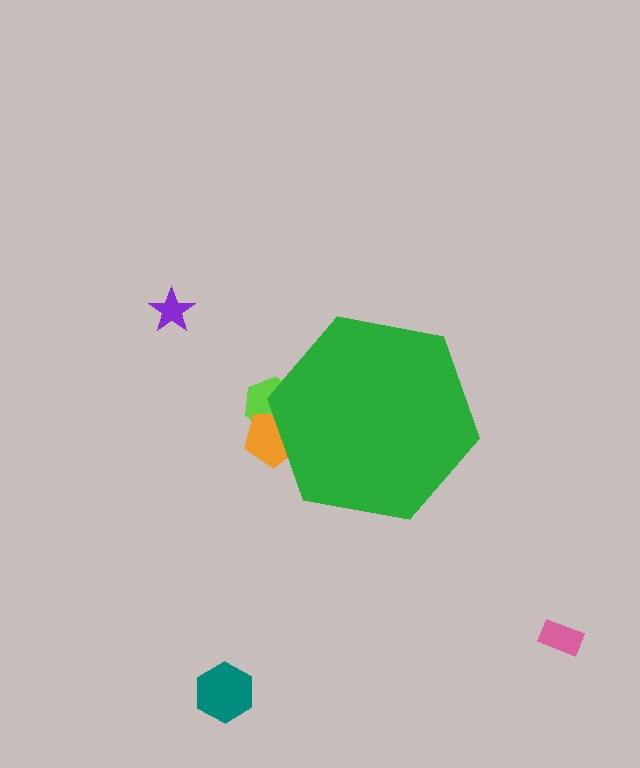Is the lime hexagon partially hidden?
Yes, the lime hexagon is partially hidden behind the green hexagon.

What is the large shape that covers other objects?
A green hexagon.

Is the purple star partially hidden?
No, the purple star is fully visible.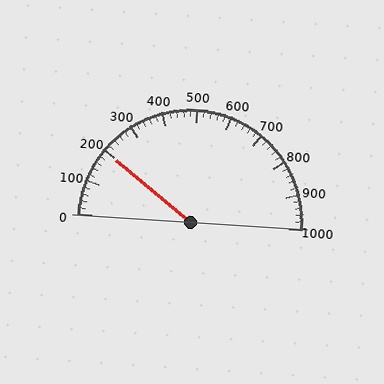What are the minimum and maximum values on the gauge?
The gauge ranges from 0 to 1000.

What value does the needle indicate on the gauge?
The needle indicates approximately 200.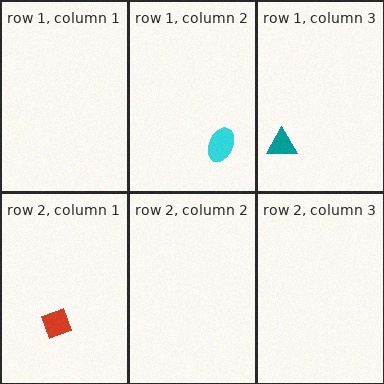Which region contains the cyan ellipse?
The row 1, column 2 region.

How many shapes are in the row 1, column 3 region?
1.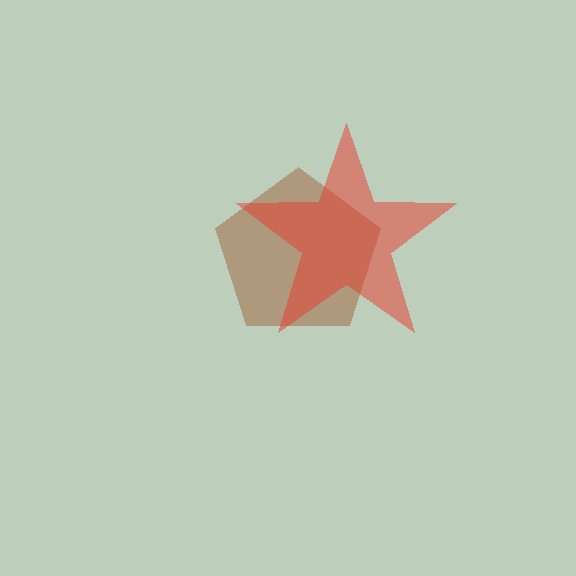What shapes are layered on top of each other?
The layered shapes are: a brown pentagon, a red star.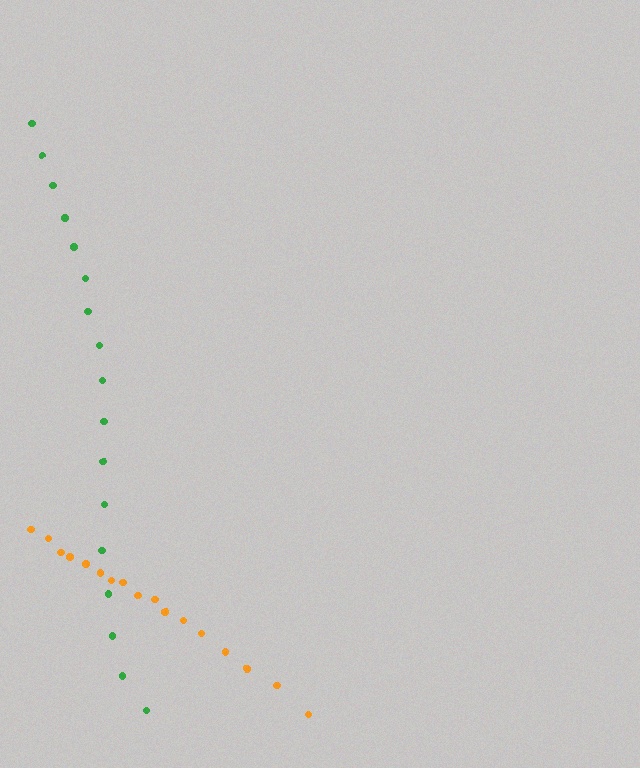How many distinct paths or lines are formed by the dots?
There are 2 distinct paths.